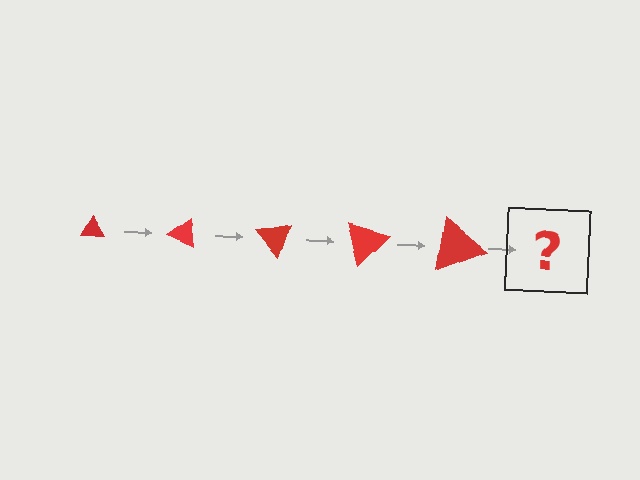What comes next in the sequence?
The next element should be a triangle, larger than the previous one and rotated 125 degrees from the start.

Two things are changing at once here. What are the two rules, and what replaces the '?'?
The two rules are that the triangle grows larger each step and it rotates 25 degrees each step. The '?' should be a triangle, larger than the previous one and rotated 125 degrees from the start.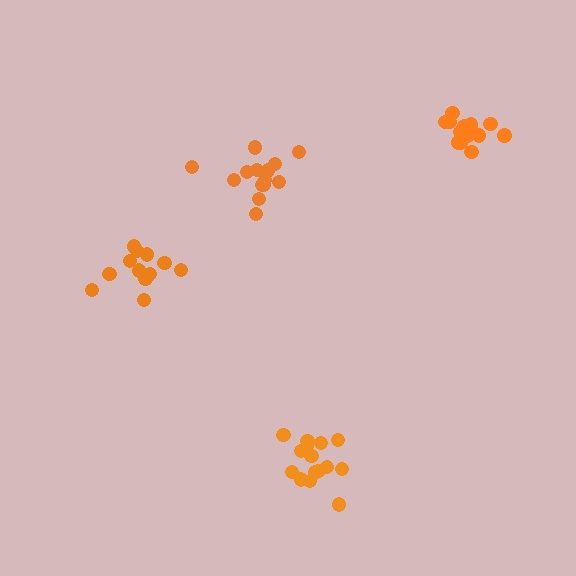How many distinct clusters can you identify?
There are 4 distinct clusters.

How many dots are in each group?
Group 1: 13 dots, Group 2: 14 dots, Group 3: 16 dots, Group 4: 15 dots (58 total).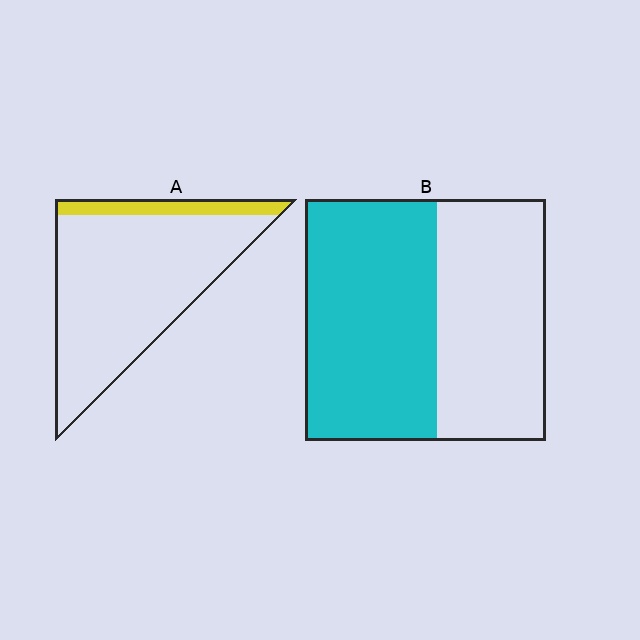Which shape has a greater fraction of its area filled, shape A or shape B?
Shape B.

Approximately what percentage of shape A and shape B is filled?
A is approximately 15% and B is approximately 55%.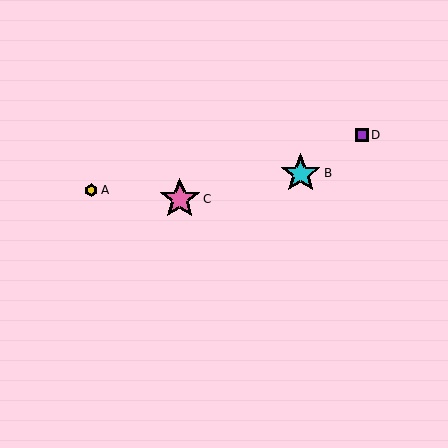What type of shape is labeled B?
Shape B is a cyan star.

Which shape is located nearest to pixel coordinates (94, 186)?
The yellow hexagon (labeled A) at (91, 190) is nearest to that location.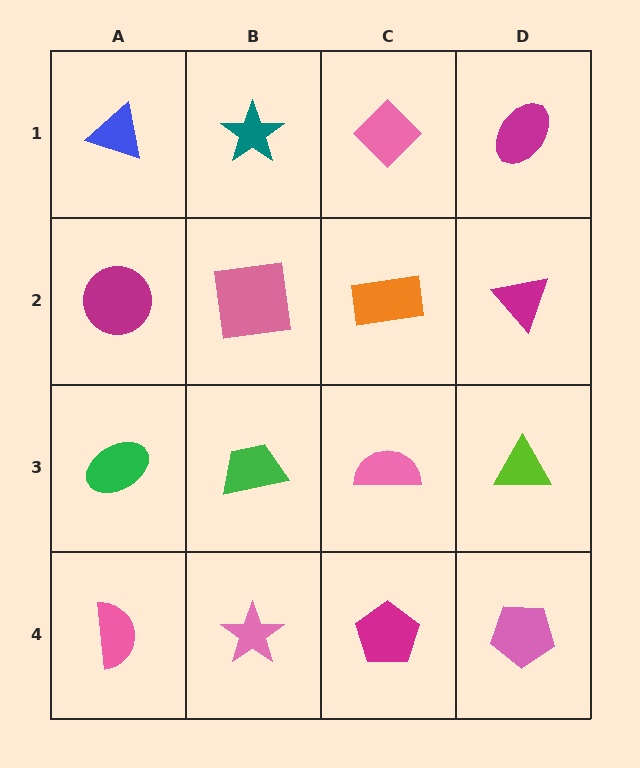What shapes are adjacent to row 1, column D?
A magenta triangle (row 2, column D), a pink diamond (row 1, column C).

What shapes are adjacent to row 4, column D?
A lime triangle (row 3, column D), a magenta pentagon (row 4, column C).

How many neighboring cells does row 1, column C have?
3.